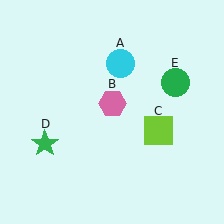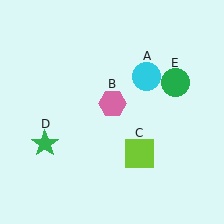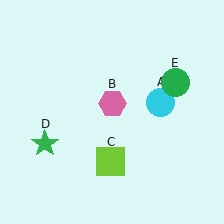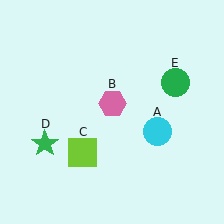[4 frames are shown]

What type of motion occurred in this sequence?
The cyan circle (object A), lime square (object C) rotated clockwise around the center of the scene.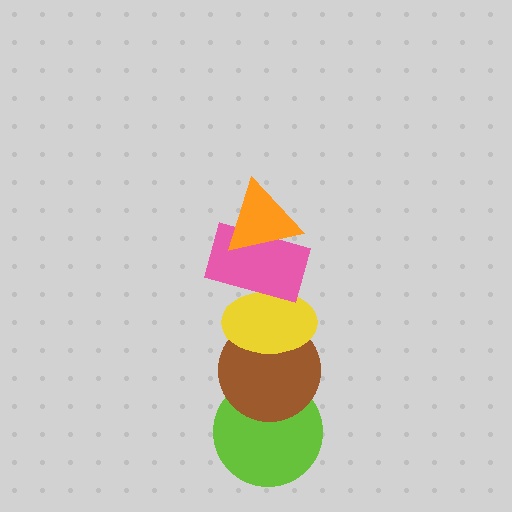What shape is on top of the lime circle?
The brown circle is on top of the lime circle.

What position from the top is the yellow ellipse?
The yellow ellipse is 3rd from the top.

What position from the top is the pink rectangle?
The pink rectangle is 2nd from the top.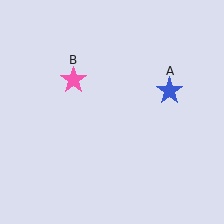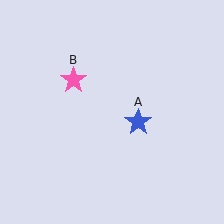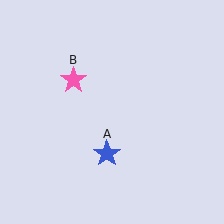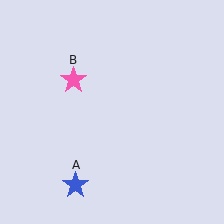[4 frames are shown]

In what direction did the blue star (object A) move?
The blue star (object A) moved down and to the left.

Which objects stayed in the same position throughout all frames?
Pink star (object B) remained stationary.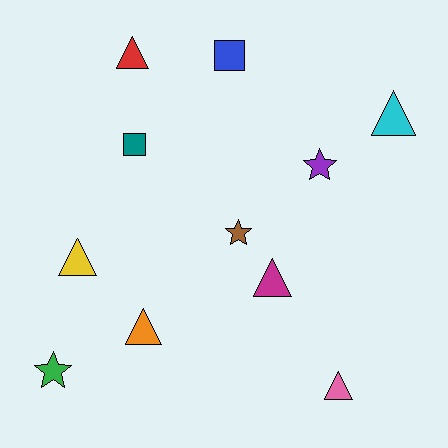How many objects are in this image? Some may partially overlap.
There are 11 objects.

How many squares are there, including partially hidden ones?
There are 2 squares.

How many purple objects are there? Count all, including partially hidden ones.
There is 1 purple object.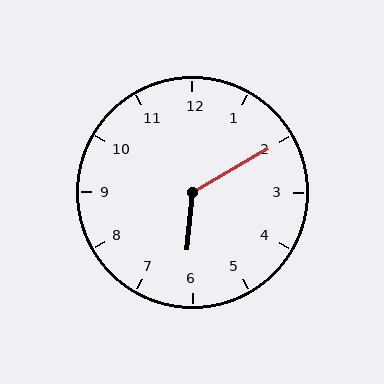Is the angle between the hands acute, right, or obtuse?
It is obtuse.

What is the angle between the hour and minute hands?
Approximately 125 degrees.